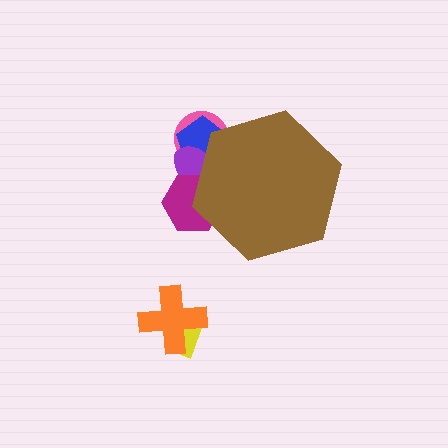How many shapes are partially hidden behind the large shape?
4 shapes are partially hidden.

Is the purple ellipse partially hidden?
Yes, the purple ellipse is partially hidden behind the brown hexagon.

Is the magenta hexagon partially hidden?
Yes, the magenta hexagon is partially hidden behind the brown hexagon.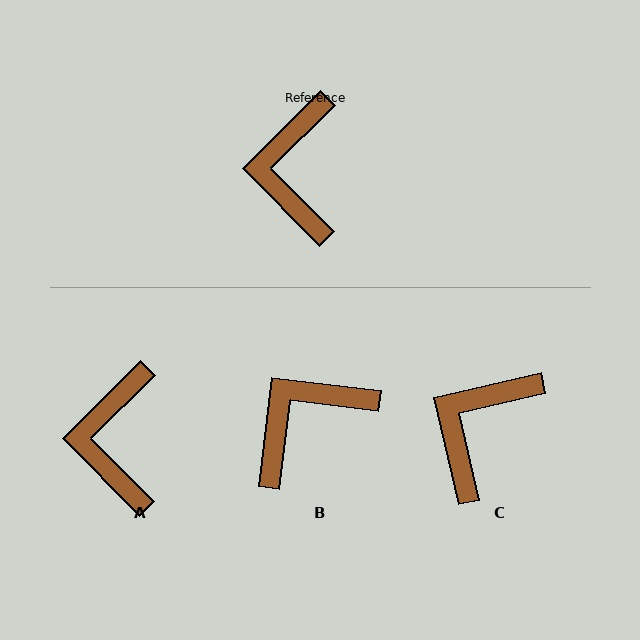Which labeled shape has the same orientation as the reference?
A.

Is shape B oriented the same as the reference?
No, it is off by about 52 degrees.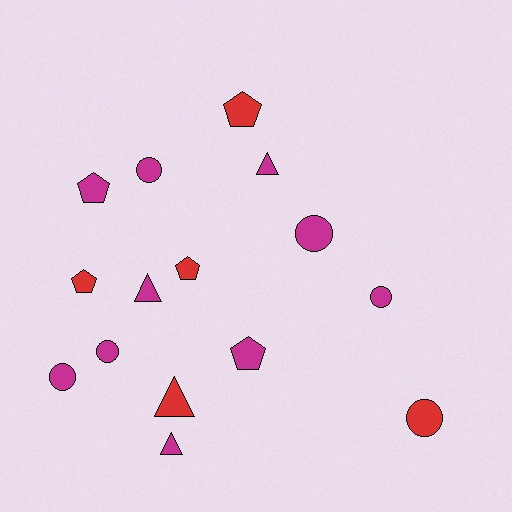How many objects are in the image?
There are 15 objects.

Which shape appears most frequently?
Circle, with 6 objects.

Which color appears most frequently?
Magenta, with 10 objects.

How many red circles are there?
There is 1 red circle.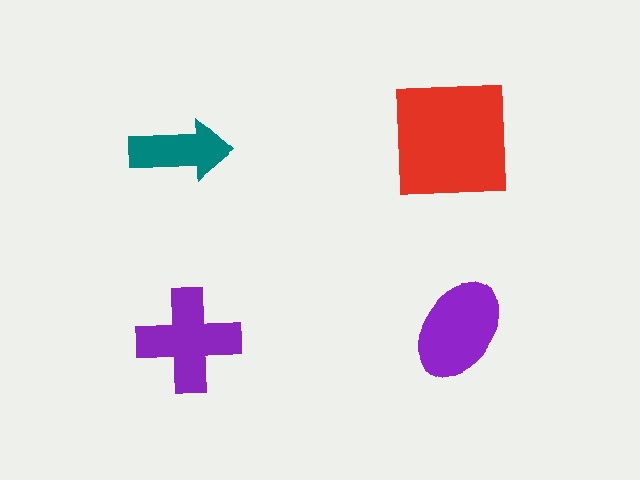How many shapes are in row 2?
2 shapes.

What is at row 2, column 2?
A purple ellipse.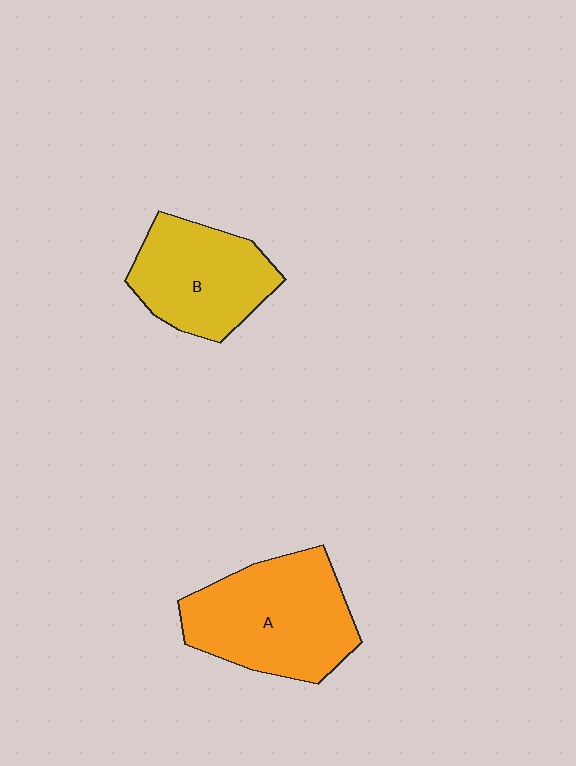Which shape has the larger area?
Shape A (orange).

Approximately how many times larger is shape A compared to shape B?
Approximately 1.3 times.